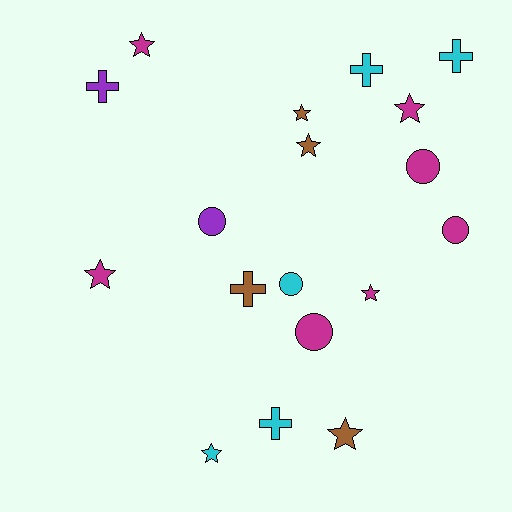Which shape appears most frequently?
Star, with 8 objects.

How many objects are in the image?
There are 18 objects.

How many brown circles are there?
There are no brown circles.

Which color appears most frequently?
Magenta, with 7 objects.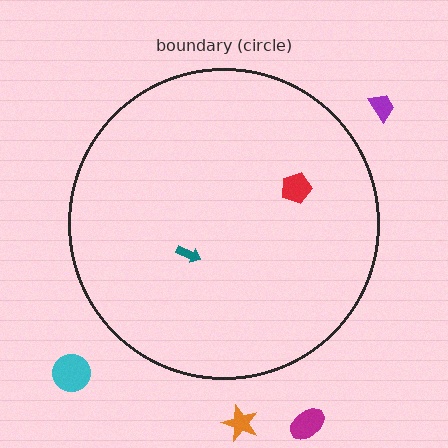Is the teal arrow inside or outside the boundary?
Inside.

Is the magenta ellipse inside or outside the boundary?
Outside.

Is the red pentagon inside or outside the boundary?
Inside.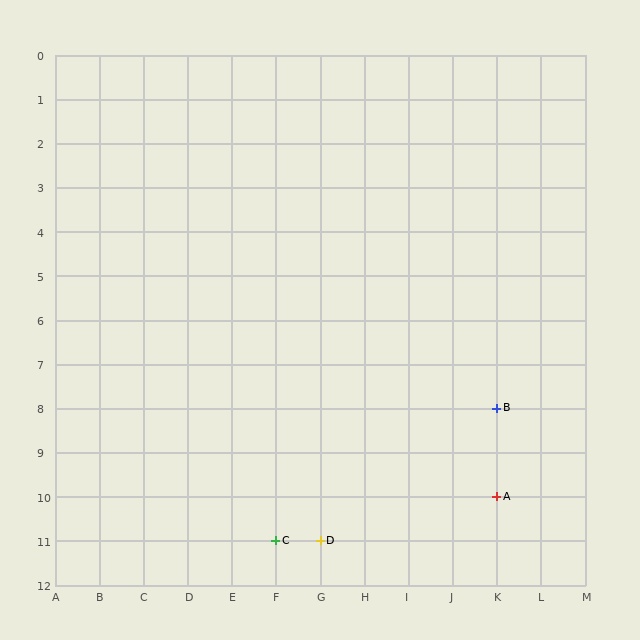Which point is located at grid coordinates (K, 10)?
Point A is at (K, 10).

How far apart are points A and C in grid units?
Points A and C are 5 columns and 1 row apart (about 5.1 grid units diagonally).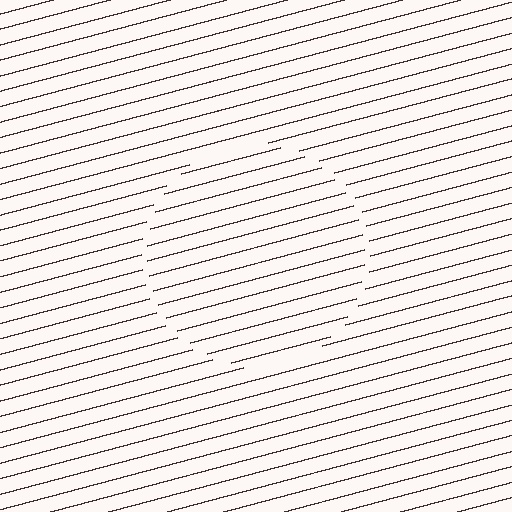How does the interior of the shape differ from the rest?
The interior of the shape contains the same grating, shifted by half a period — the contour is defined by the phase discontinuity where line-ends from the inner and outer gratings abut.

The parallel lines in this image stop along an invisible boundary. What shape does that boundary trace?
An illusory circle. The interior of the shape contains the same grating, shifted by half a period — the contour is defined by the phase discontinuity where line-ends from the inner and outer gratings abut.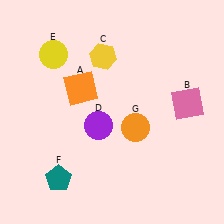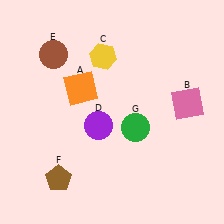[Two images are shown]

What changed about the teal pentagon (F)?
In Image 1, F is teal. In Image 2, it changed to brown.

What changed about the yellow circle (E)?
In Image 1, E is yellow. In Image 2, it changed to brown.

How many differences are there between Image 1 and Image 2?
There are 3 differences between the two images.